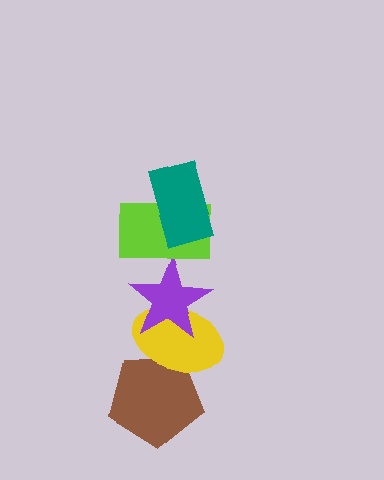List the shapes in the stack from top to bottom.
From top to bottom: the teal rectangle, the lime rectangle, the purple star, the yellow ellipse, the brown pentagon.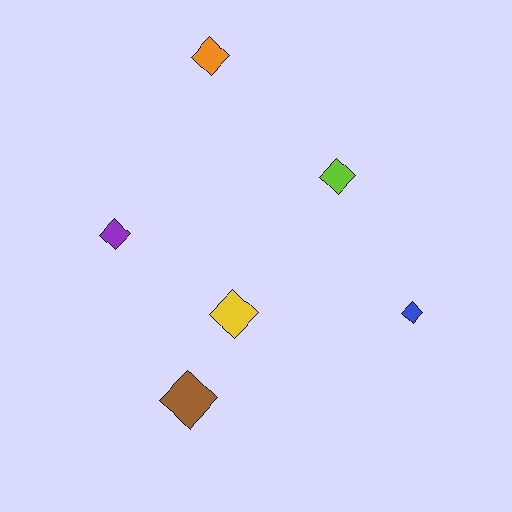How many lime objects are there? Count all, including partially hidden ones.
There is 1 lime object.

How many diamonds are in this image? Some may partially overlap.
There are 6 diamonds.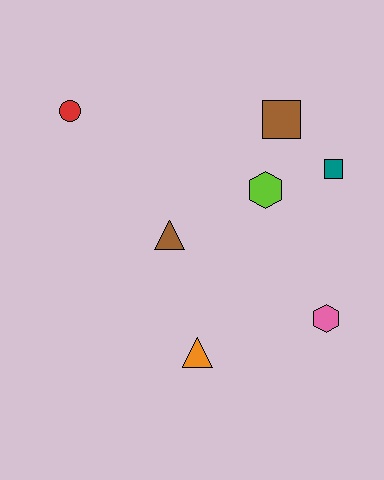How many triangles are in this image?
There are 2 triangles.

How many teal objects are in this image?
There is 1 teal object.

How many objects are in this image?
There are 7 objects.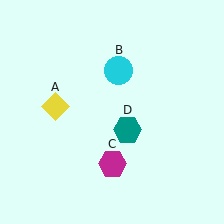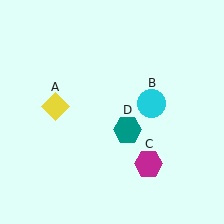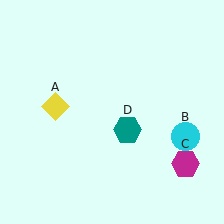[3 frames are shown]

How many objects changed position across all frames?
2 objects changed position: cyan circle (object B), magenta hexagon (object C).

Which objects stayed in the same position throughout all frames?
Yellow diamond (object A) and teal hexagon (object D) remained stationary.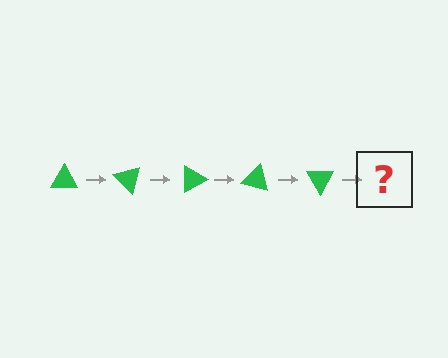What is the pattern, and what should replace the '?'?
The pattern is that the triangle rotates 45 degrees each step. The '?' should be a green triangle rotated 225 degrees.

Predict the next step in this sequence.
The next step is a green triangle rotated 225 degrees.